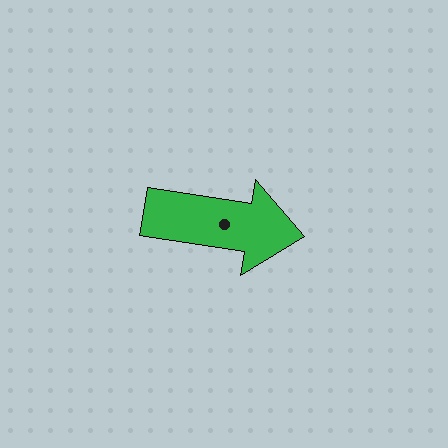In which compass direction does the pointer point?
East.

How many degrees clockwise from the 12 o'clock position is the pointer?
Approximately 99 degrees.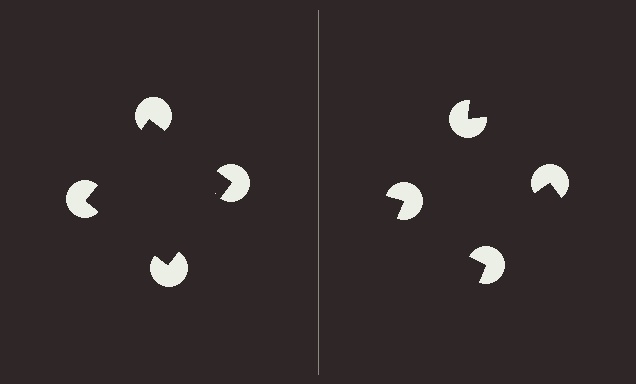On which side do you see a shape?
An illusory square appears on the left side. On the right side the wedge cuts are rotated, so no coherent shape forms.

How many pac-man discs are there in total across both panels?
8 — 4 on each side.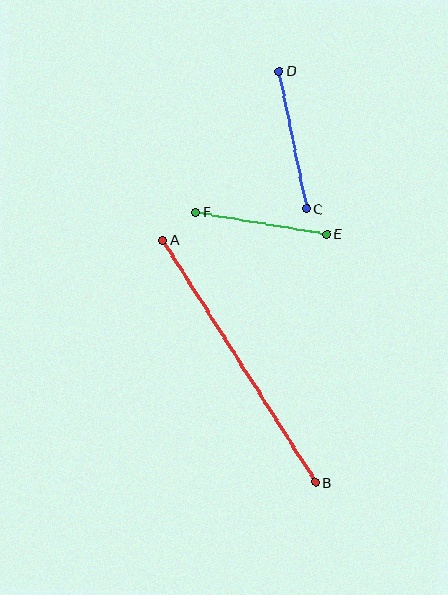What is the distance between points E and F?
The distance is approximately 133 pixels.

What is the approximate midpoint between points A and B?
The midpoint is at approximately (239, 361) pixels.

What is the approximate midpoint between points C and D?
The midpoint is at approximately (293, 140) pixels.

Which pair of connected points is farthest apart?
Points A and B are farthest apart.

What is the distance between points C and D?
The distance is approximately 140 pixels.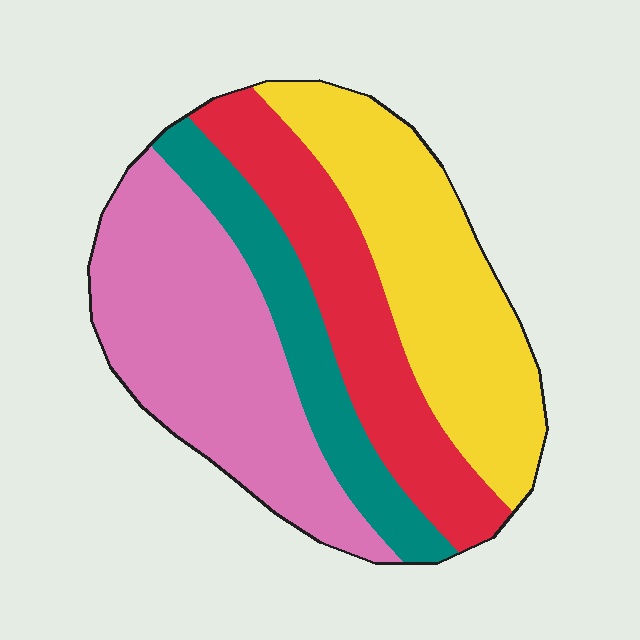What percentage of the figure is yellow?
Yellow covers about 30% of the figure.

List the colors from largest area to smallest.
From largest to smallest: pink, yellow, red, teal.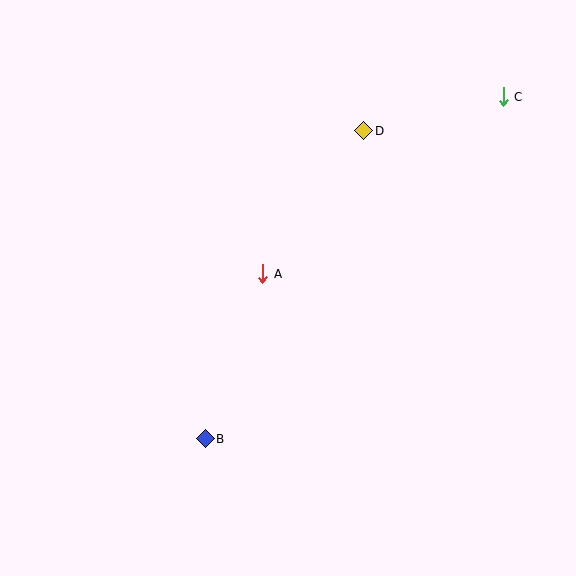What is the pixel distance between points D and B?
The distance between D and B is 346 pixels.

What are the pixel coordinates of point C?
Point C is at (503, 97).